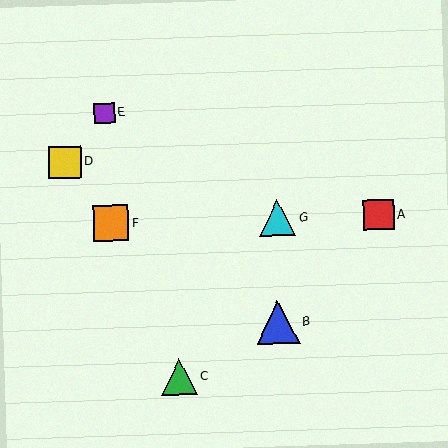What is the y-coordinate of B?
Object B is at y≈322.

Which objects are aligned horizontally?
Objects A, F, G are aligned horizontally.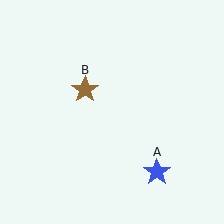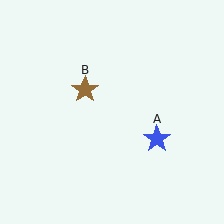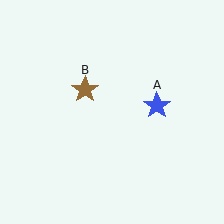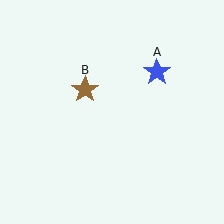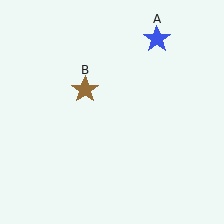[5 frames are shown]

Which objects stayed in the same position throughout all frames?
Brown star (object B) remained stationary.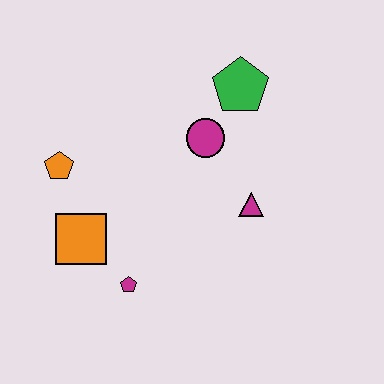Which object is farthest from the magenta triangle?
The orange pentagon is farthest from the magenta triangle.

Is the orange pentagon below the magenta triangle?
No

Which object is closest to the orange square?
The magenta pentagon is closest to the orange square.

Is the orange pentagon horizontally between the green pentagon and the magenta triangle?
No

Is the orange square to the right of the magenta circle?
No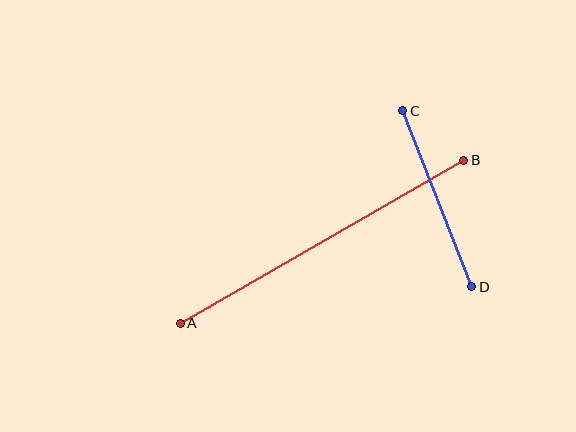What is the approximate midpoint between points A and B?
The midpoint is at approximately (322, 242) pixels.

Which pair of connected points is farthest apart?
Points A and B are farthest apart.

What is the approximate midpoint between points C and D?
The midpoint is at approximately (437, 199) pixels.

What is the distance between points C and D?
The distance is approximately 189 pixels.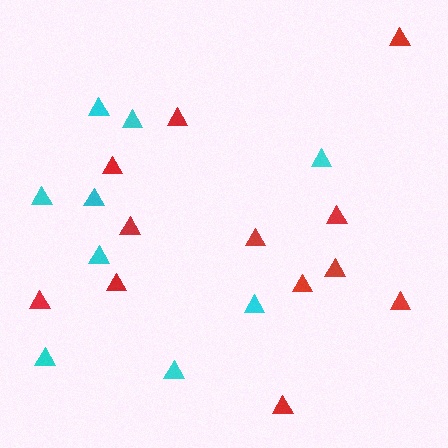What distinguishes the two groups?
There are 2 groups: one group of cyan triangles (9) and one group of red triangles (12).